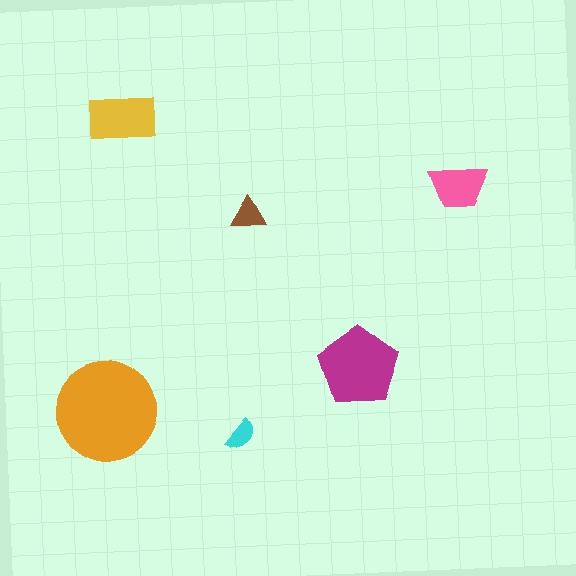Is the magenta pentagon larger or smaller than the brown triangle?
Larger.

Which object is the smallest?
The cyan semicircle.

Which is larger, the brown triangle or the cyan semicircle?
The brown triangle.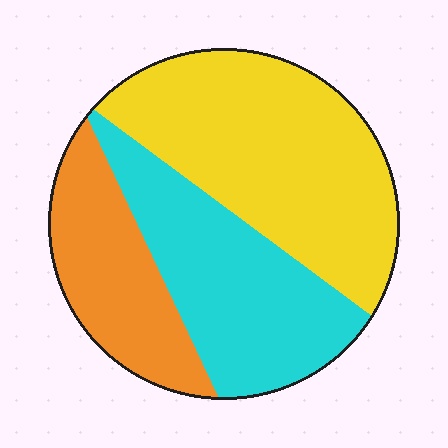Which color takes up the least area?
Orange, at roughly 25%.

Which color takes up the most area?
Yellow, at roughly 45%.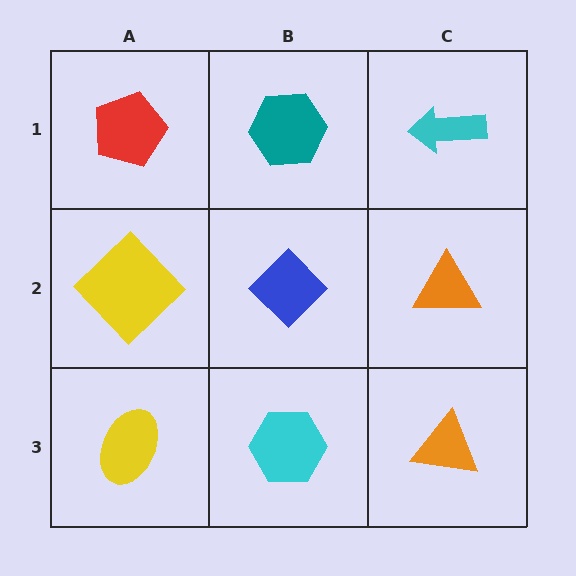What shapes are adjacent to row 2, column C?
A cyan arrow (row 1, column C), an orange triangle (row 3, column C), a blue diamond (row 2, column B).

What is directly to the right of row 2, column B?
An orange triangle.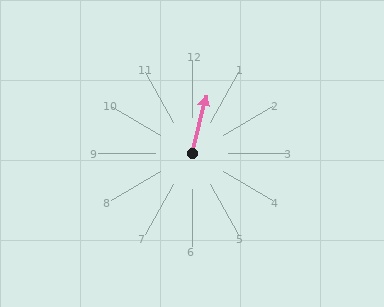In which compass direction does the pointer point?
North.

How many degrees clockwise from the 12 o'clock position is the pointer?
Approximately 14 degrees.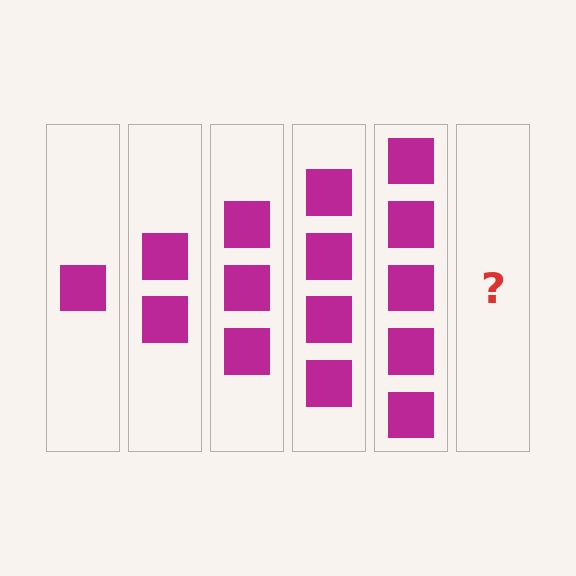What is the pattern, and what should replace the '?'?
The pattern is that each step adds one more square. The '?' should be 6 squares.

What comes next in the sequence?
The next element should be 6 squares.